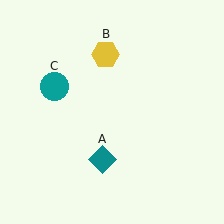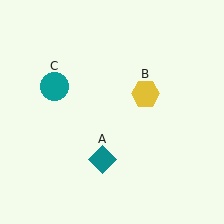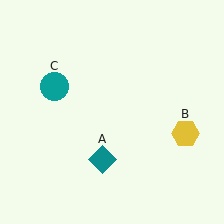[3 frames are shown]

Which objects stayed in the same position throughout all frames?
Teal diamond (object A) and teal circle (object C) remained stationary.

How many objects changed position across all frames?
1 object changed position: yellow hexagon (object B).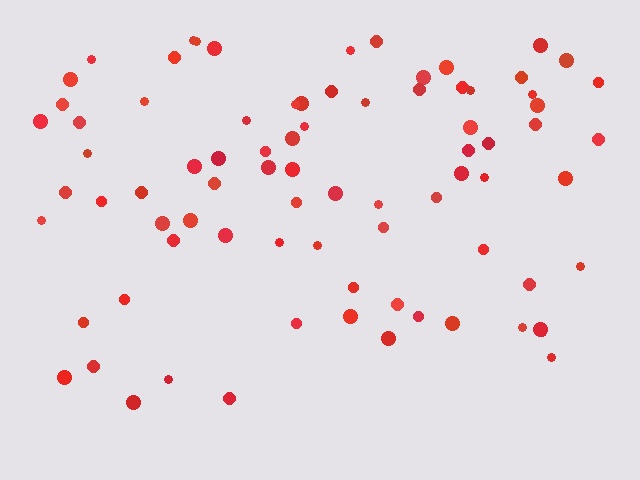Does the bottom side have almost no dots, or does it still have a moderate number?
Still a moderate number, just noticeably fewer than the top.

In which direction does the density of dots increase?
From bottom to top, with the top side densest.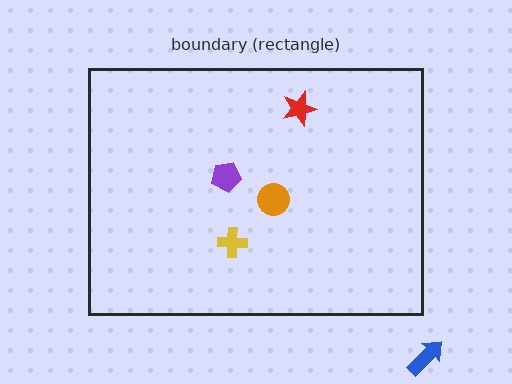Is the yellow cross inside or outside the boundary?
Inside.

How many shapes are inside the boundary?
4 inside, 1 outside.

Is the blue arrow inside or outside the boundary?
Outside.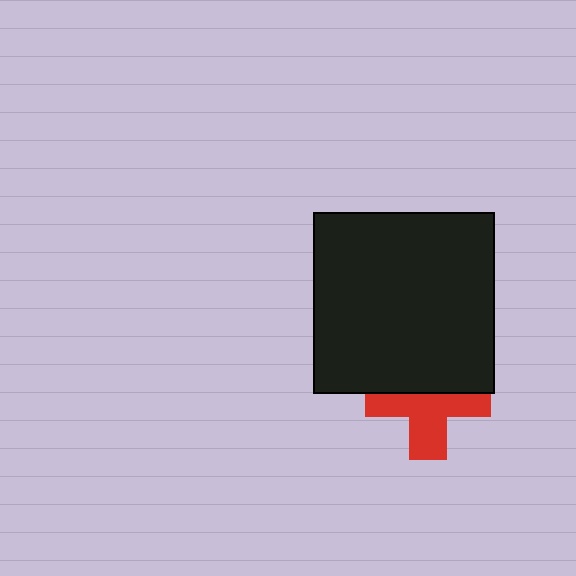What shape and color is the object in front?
The object in front is a black square.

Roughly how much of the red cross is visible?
About half of it is visible (roughly 56%).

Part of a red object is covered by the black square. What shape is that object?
It is a cross.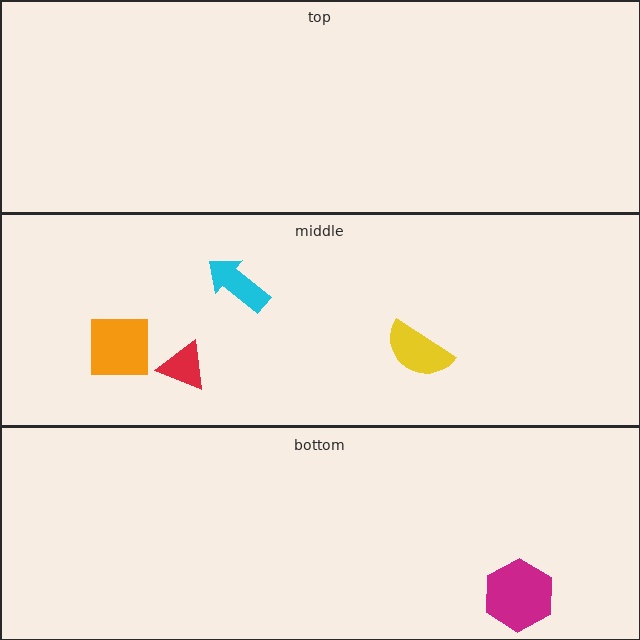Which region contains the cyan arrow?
The middle region.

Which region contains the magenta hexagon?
The bottom region.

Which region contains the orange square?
The middle region.